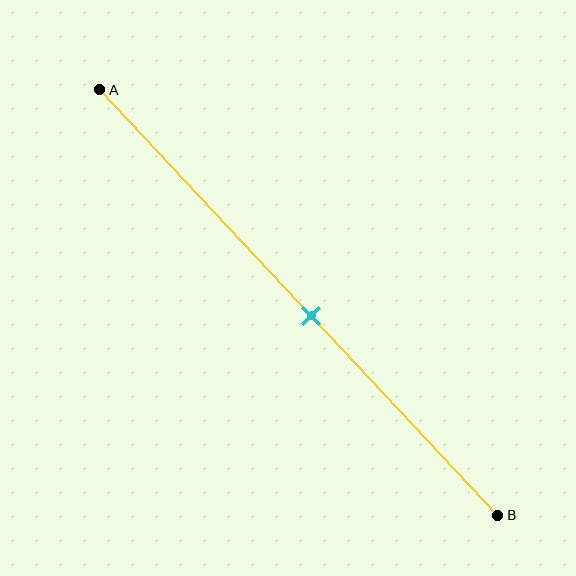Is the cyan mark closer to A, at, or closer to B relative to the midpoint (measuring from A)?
The cyan mark is closer to point B than the midpoint of segment AB.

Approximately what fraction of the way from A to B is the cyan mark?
The cyan mark is approximately 55% of the way from A to B.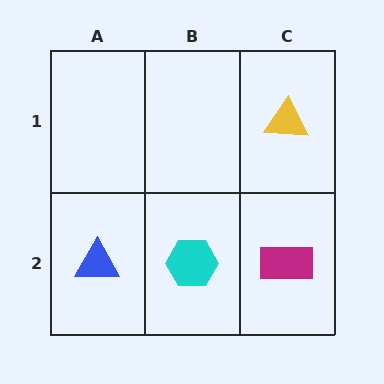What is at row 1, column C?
A yellow triangle.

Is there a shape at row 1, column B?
No, that cell is empty.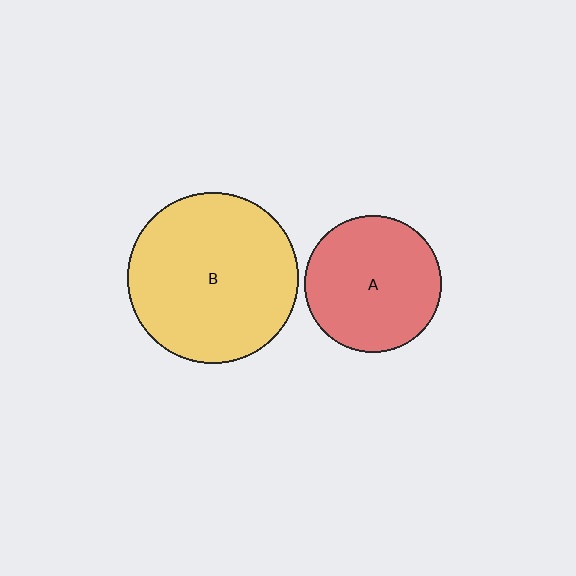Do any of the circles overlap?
No, none of the circles overlap.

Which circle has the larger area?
Circle B (yellow).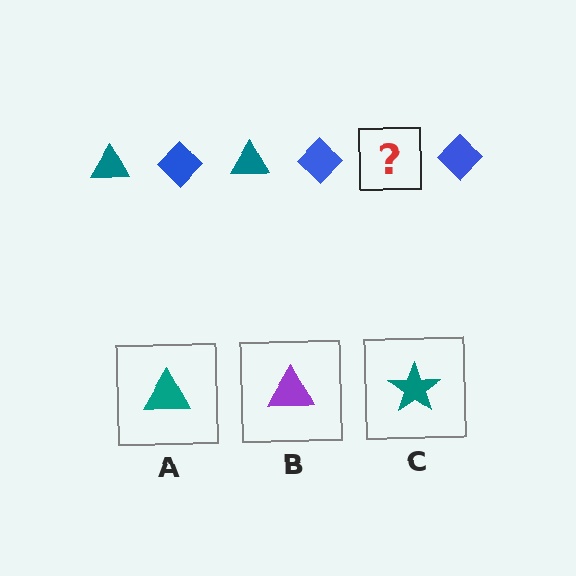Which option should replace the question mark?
Option A.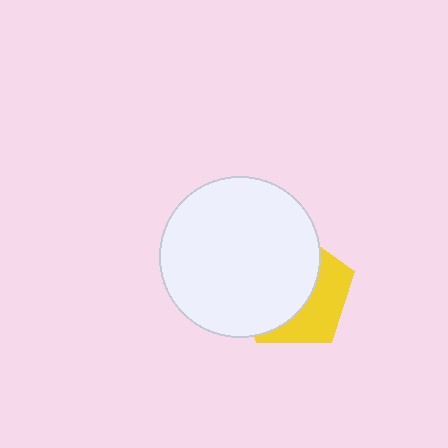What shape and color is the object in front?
The object in front is a white circle.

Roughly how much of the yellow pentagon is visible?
A small part of it is visible (roughly 39%).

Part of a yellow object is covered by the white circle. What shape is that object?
It is a pentagon.